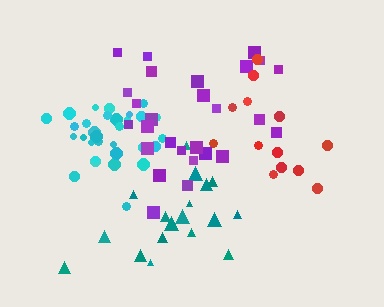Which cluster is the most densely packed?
Cyan.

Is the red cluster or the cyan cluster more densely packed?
Cyan.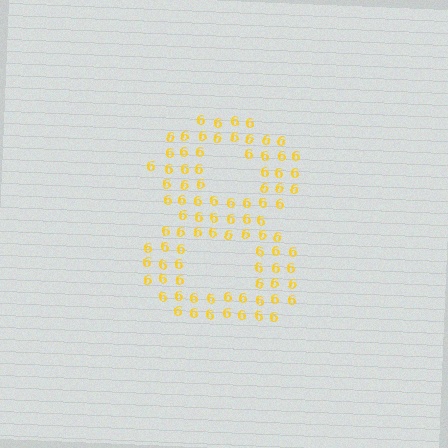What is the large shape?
The large shape is the digit 8.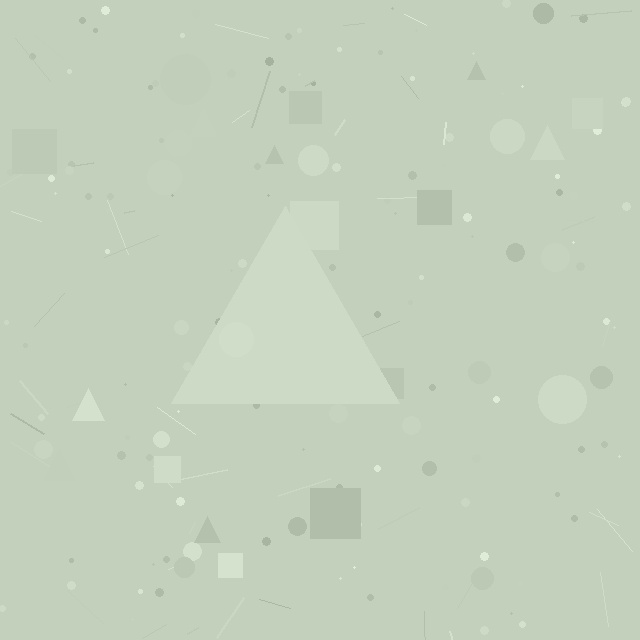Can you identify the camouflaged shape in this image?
The camouflaged shape is a triangle.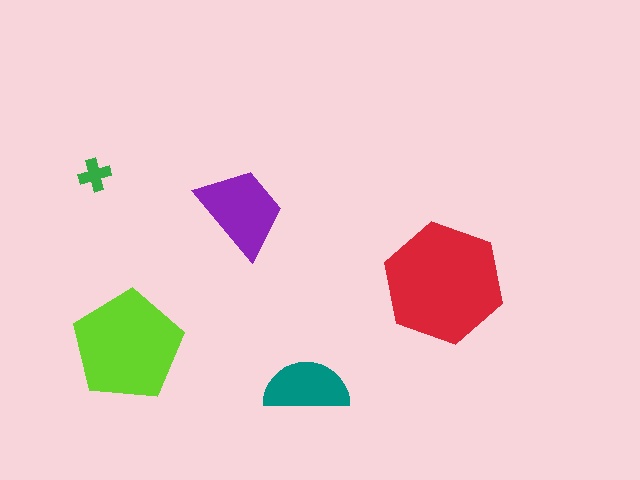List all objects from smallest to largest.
The green cross, the teal semicircle, the purple trapezoid, the lime pentagon, the red hexagon.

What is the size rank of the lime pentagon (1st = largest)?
2nd.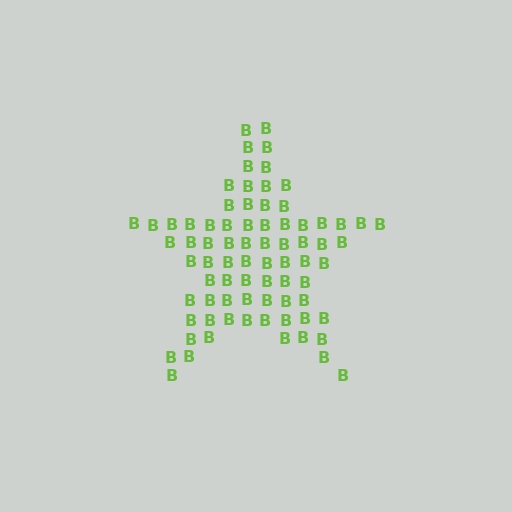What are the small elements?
The small elements are letter B's.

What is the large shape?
The large shape is a star.